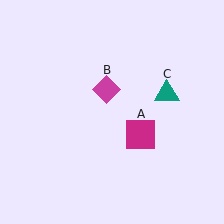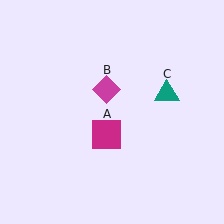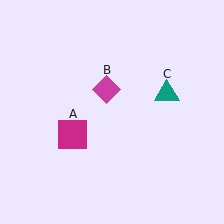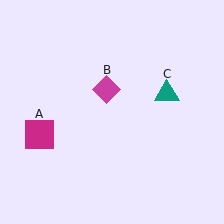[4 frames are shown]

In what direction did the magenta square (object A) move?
The magenta square (object A) moved left.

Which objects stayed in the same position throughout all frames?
Magenta diamond (object B) and teal triangle (object C) remained stationary.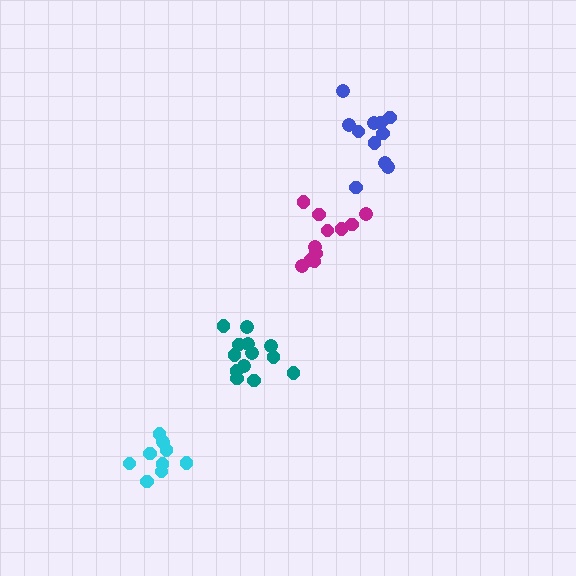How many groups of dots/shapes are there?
There are 4 groups.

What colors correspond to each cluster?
The clusters are colored: teal, magenta, blue, cyan.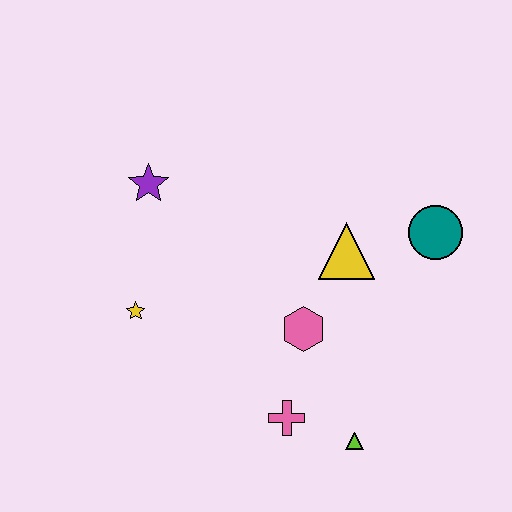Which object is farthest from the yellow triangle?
The yellow star is farthest from the yellow triangle.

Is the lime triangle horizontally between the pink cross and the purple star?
No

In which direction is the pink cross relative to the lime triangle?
The pink cross is to the left of the lime triangle.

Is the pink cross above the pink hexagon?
No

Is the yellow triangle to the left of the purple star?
No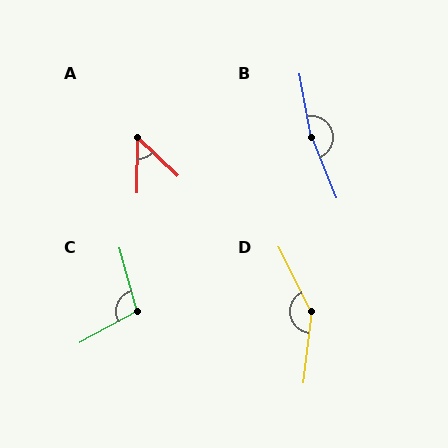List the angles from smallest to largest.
A (46°), C (104°), D (146°), B (168°).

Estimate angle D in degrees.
Approximately 146 degrees.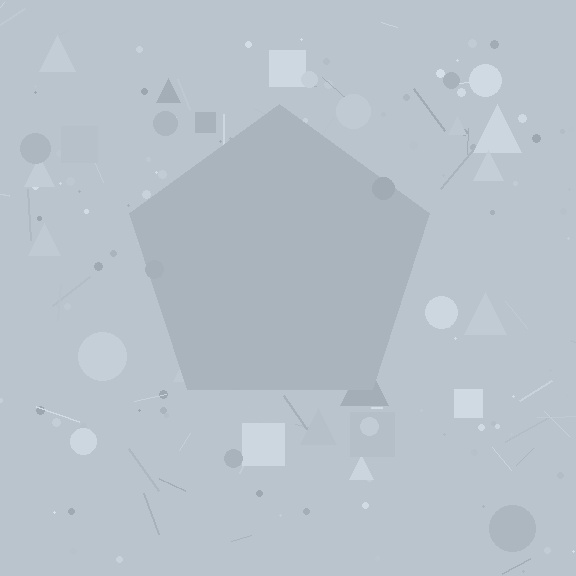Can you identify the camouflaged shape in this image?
The camouflaged shape is a pentagon.